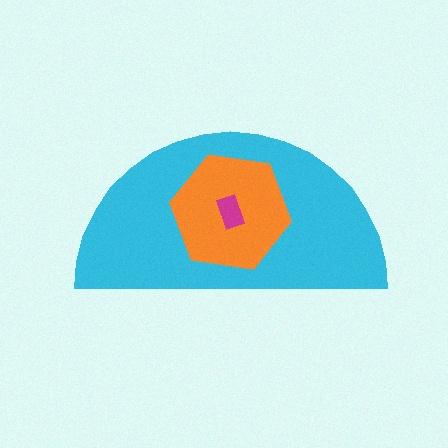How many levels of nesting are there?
3.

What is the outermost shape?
The cyan semicircle.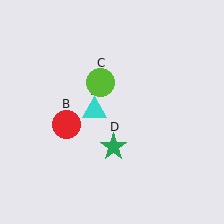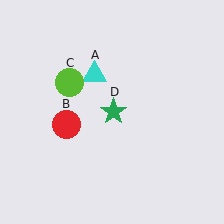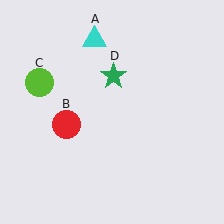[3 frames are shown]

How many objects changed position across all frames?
3 objects changed position: cyan triangle (object A), lime circle (object C), green star (object D).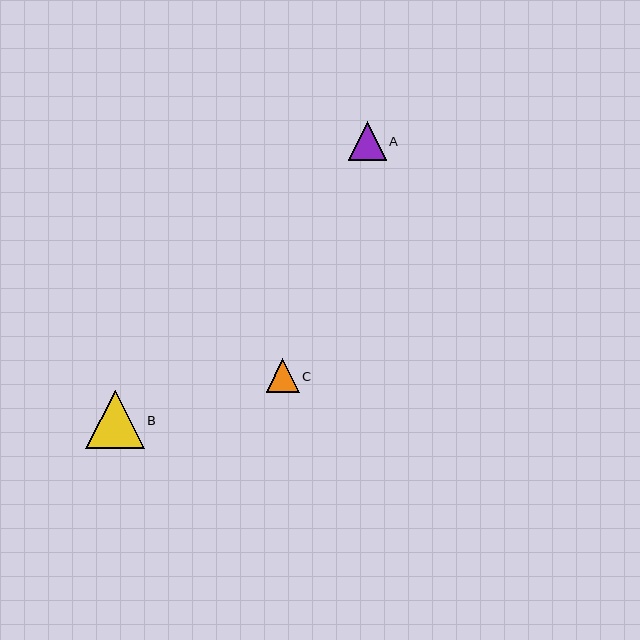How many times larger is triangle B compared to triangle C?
Triangle B is approximately 1.8 times the size of triangle C.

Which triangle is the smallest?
Triangle C is the smallest with a size of approximately 33 pixels.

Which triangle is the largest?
Triangle B is the largest with a size of approximately 59 pixels.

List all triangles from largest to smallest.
From largest to smallest: B, A, C.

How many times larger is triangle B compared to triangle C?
Triangle B is approximately 1.8 times the size of triangle C.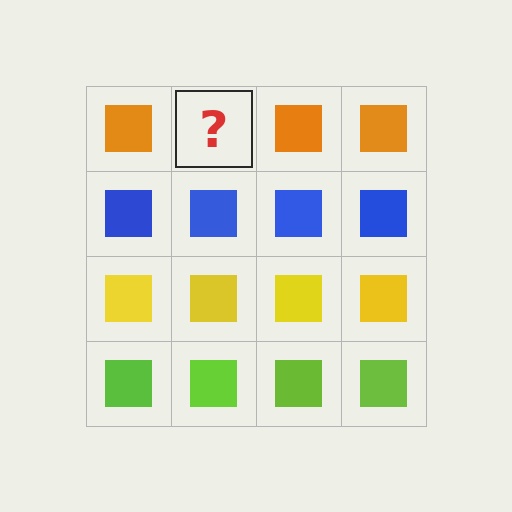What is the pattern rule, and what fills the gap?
The rule is that each row has a consistent color. The gap should be filled with an orange square.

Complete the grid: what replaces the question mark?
The question mark should be replaced with an orange square.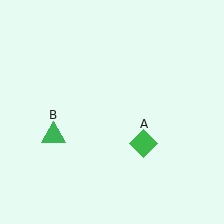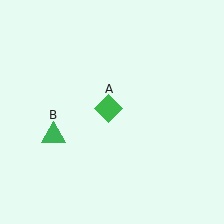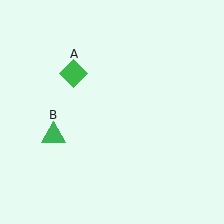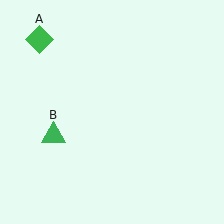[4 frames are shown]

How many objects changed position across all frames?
1 object changed position: green diamond (object A).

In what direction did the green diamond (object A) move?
The green diamond (object A) moved up and to the left.